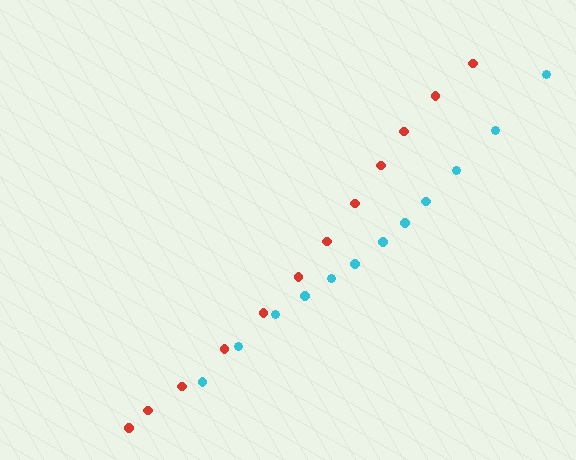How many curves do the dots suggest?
There are 2 distinct paths.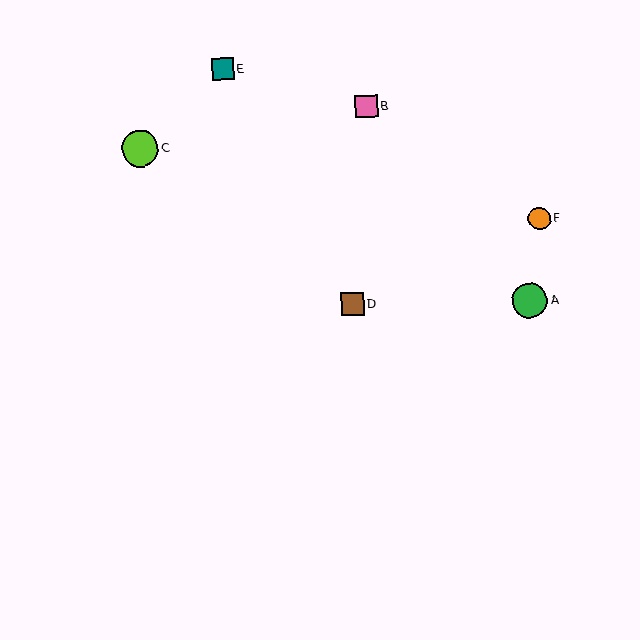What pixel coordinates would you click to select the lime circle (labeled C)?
Click at (140, 149) to select the lime circle C.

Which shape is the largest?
The lime circle (labeled C) is the largest.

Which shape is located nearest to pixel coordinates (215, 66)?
The teal square (labeled E) at (223, 69) is nearest to that location.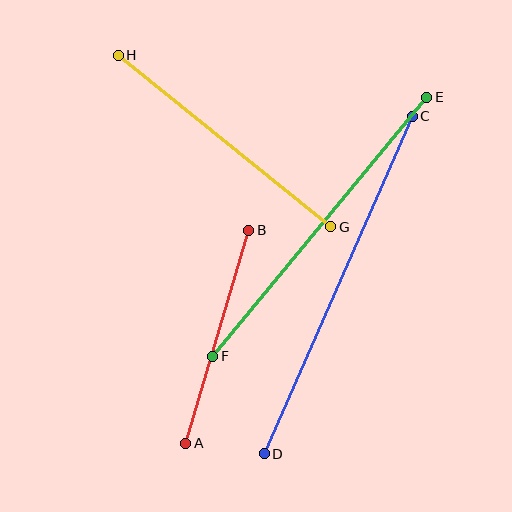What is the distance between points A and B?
The distance is approximately 222 pixels.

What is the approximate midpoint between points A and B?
The midpoint is at approximately (217, 337) pixels.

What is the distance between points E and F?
The distance is approximately 336 pixels.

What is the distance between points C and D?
The distance is approximately 368 pixels.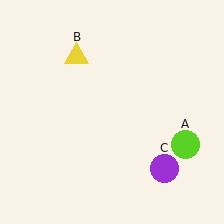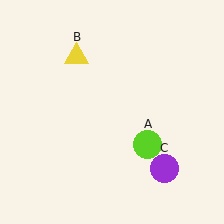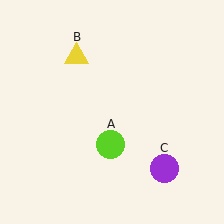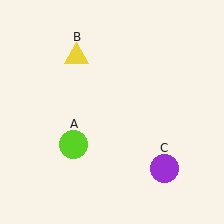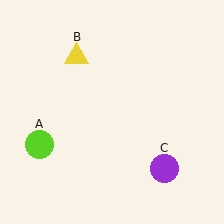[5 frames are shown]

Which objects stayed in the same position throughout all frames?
Yellow triangle (object B) and purple circle (object C) remained stationary.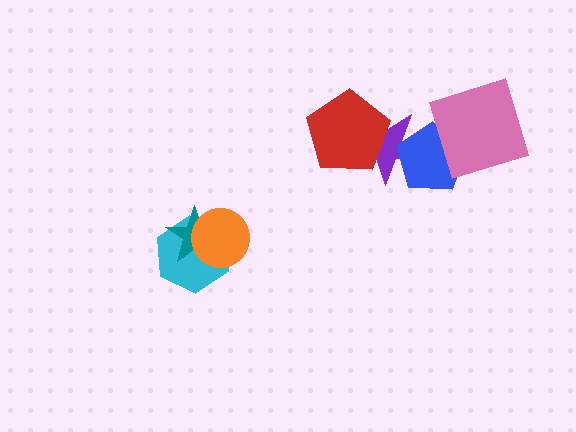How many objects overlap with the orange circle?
2 objects overlap with the orange circle.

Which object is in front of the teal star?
The orange circle is in front of the teal star.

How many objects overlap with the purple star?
2 objects overlap with the purple star.